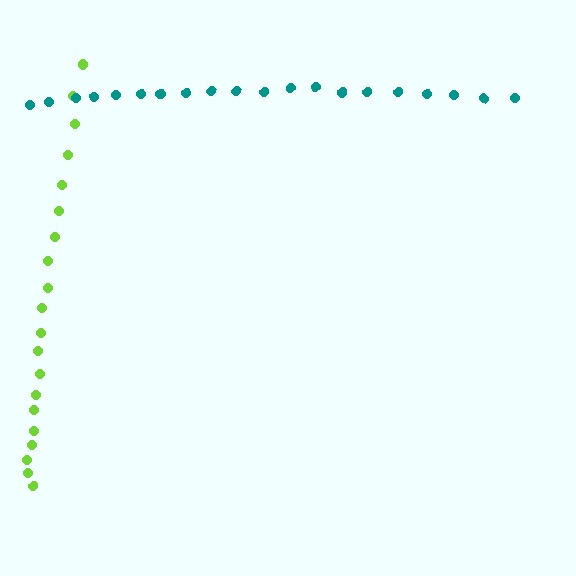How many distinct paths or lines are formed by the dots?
There are 2 distinct paths.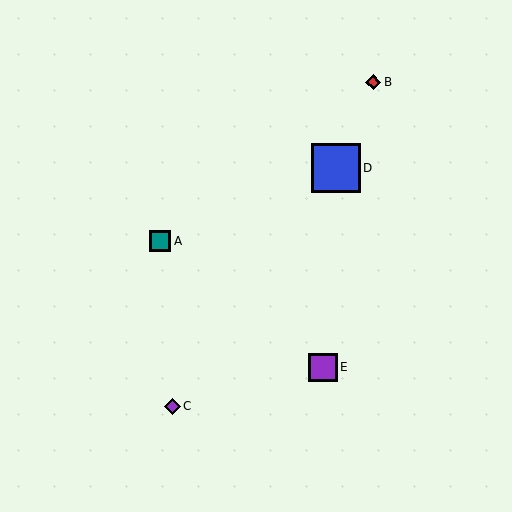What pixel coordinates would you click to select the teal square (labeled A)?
Click at (160, 241) to select the teal square A.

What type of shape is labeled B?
Shape B is a red diamond.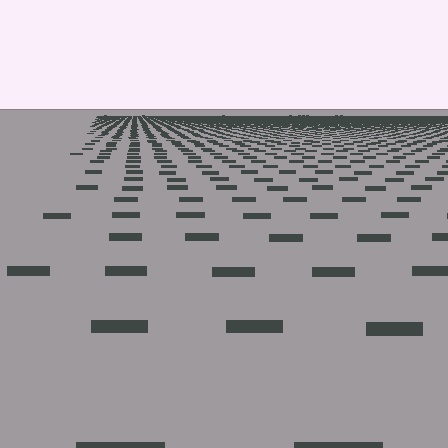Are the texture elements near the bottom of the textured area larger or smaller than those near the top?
Larger. Near the bottom, elements are closer to the viewer and appear at a bigger on-screen size.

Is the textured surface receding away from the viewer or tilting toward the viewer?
The surface is receding away from the viewer. Texture elements get smaller and denser toward the top.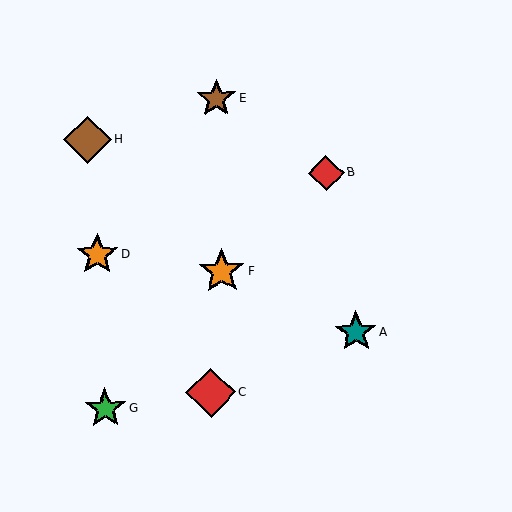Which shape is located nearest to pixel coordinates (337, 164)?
The red diamond (labeled B) at (326, 173) is nearest to that location.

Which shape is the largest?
The red diamond (labeled C) is the largest.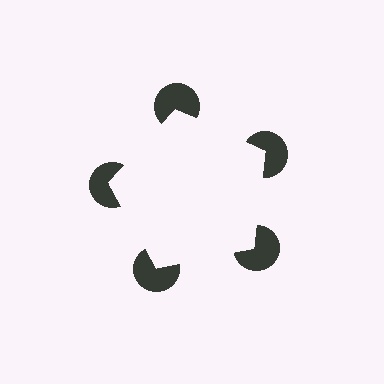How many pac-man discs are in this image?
There are 5 — one at each vertex of the illusory pentagon.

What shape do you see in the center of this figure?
An illusory pentagon — its edges are inferred from the aligned wedge cuts in the pac-man discs, not physically drawn.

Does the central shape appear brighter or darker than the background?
It typically appears slightly brighter than the background, even though no actual brightness change is drawn.